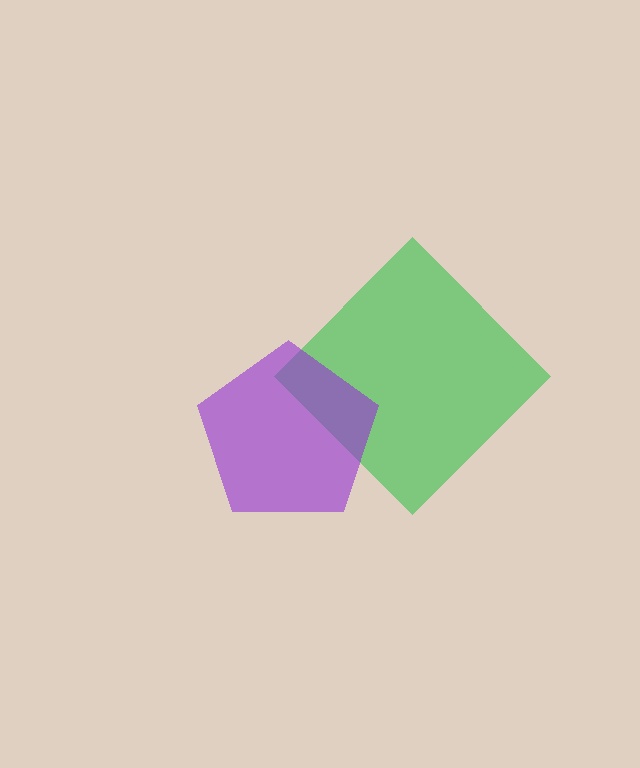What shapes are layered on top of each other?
The layered shapes are: a green diamond, a purple pentagon.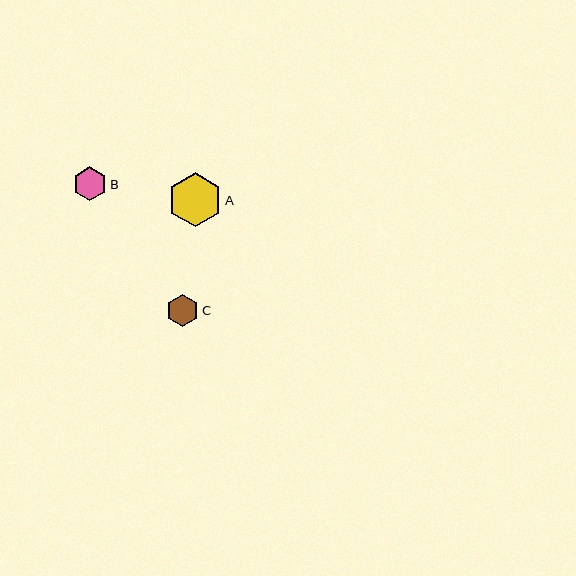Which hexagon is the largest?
Hexagon A is the largest with a size of approximately 54 pixels.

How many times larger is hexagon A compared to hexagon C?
Hexagon A is approximately 1.7 times the size of hexagon C.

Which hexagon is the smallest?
Hexagon C is the smallest with a size of approximately 32 pixels.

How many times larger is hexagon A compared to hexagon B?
Hexagon A is approximately 1.6 times the size of hexagon B.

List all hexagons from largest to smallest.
From largest to smallest: A, B, C.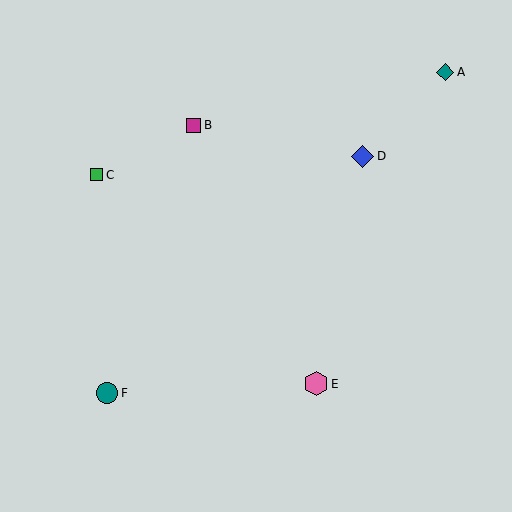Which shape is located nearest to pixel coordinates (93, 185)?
The green square (labeled C) at (97, 175) is nearest to that location.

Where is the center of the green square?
The center of the green square is at (97, 175).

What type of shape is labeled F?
Shape F is a teal circle.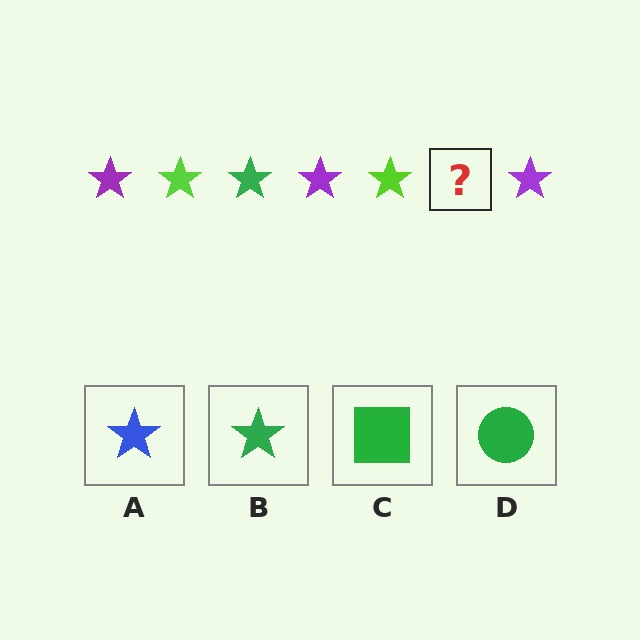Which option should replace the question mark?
Option B.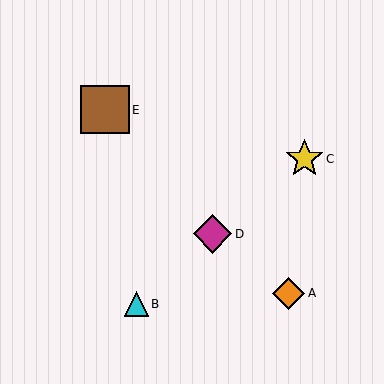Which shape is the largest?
The brown square (labeled E) is the largest.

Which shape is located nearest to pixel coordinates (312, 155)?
The yellow star (labeled C) at (304, 159) is nearest to that location.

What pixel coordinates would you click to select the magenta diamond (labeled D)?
Click at (212, 234) to select the magenta diamond D.